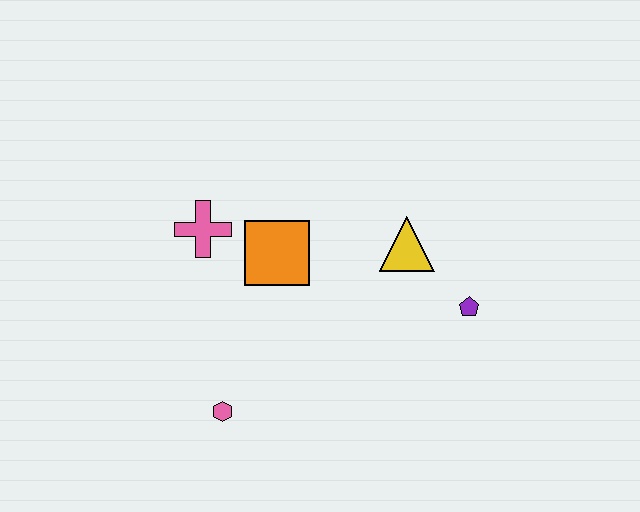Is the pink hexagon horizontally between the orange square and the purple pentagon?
No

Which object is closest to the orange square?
The pink cross is closest to the orange square.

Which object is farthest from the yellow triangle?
The pink hexagon is farthest from the yellow triangle.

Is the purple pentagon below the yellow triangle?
Yes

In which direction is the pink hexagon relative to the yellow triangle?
The pink hexagon is to the left of the yellow triangle.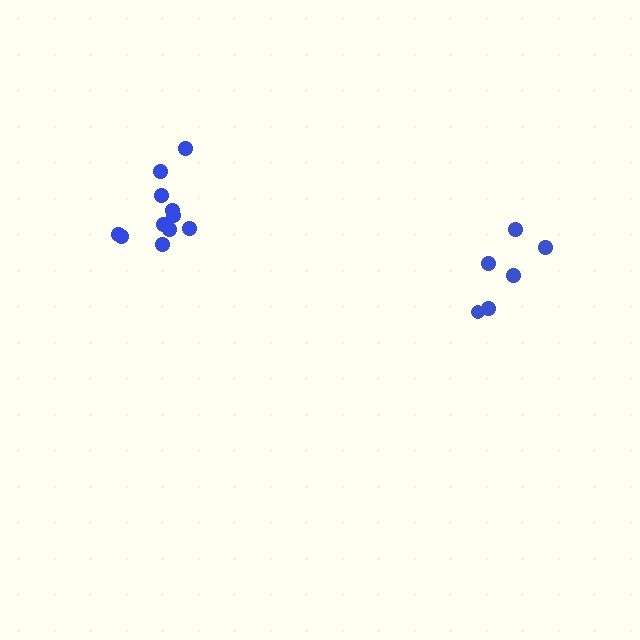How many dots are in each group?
Group 1: 6 dots, Group 2: 11 dots (17 total).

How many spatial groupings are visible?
There are 2 spatial groupings.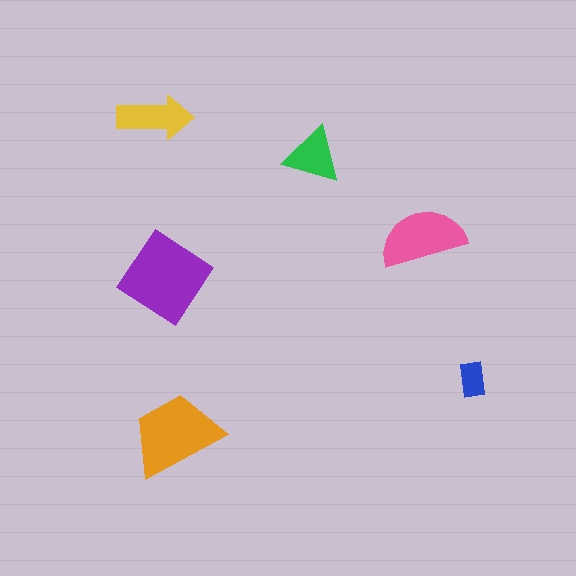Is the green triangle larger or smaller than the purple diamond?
Smaller.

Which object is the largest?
The purple diamond.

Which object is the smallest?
The blue rectangle.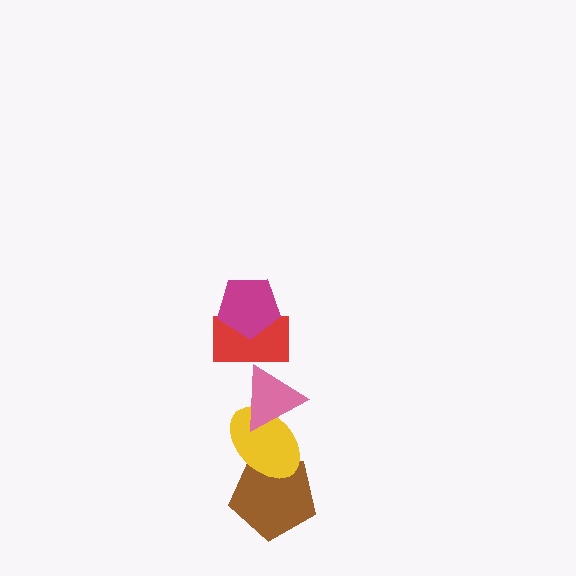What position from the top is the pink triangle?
The pink triangle is 3rd from the top.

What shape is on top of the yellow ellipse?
The pink triangle is on top of the yellow ellipse.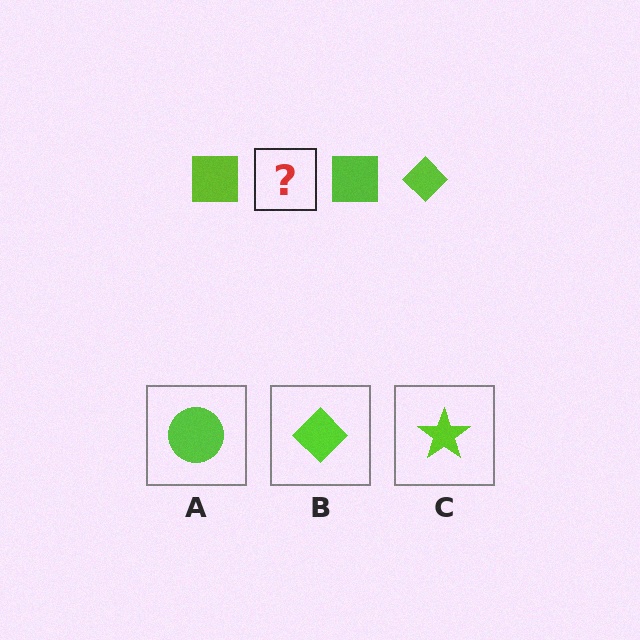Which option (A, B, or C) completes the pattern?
B.